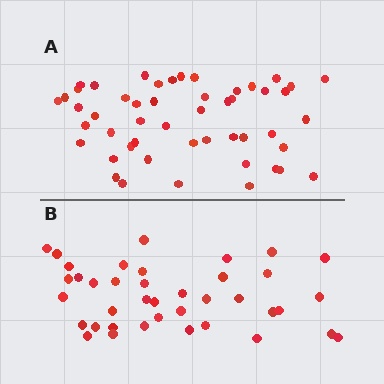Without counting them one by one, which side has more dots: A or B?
Region A (the top region) has more dots.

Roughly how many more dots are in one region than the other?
Region A has roughly 12 or so more dots than region B.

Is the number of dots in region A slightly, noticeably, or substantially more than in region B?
Region A has noticeably more, but not dramatically so. The ratio is roughly 1.3 to 1.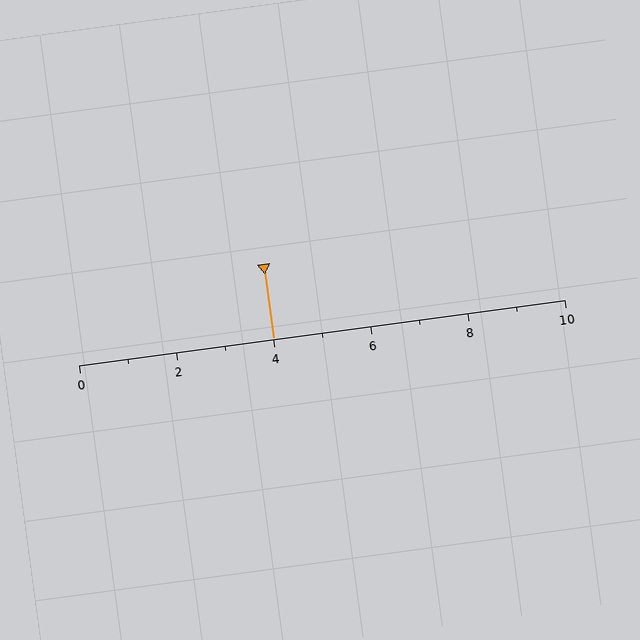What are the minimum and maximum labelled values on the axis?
The axis runs from 0 to 10.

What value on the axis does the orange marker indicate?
The marker indicates approximately 4.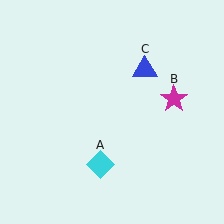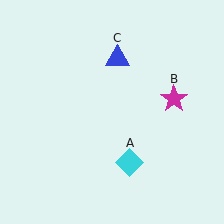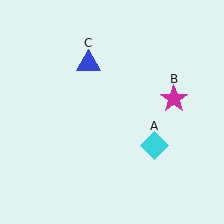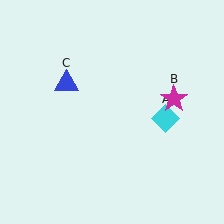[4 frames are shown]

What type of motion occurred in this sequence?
The cyan diamond (object A), blue triangle (object C) rotated counterclockwise around the center of the scene.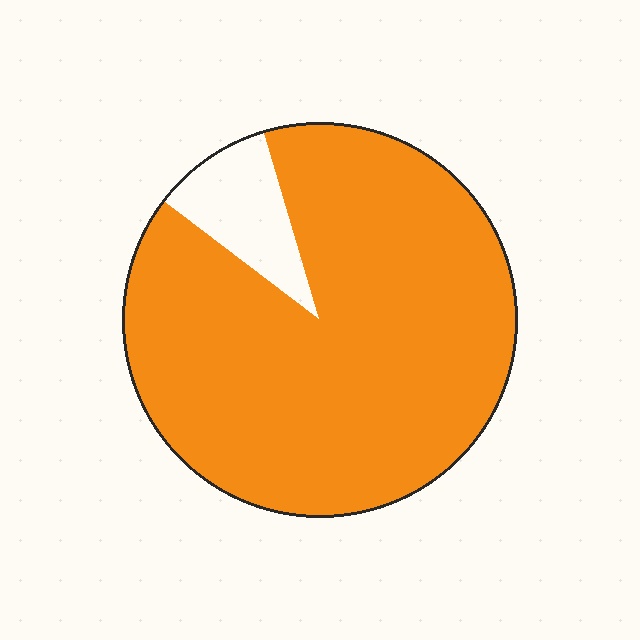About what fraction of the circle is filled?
About nine tenths (9/10).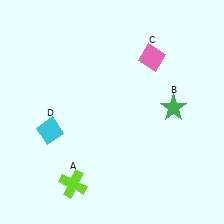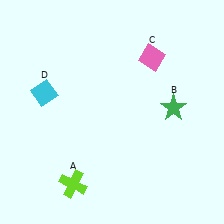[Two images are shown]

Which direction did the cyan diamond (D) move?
The cyan diamond (D) moved up.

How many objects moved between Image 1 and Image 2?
1 object moved between the two images.